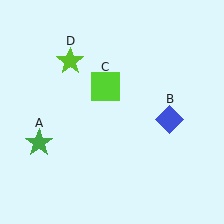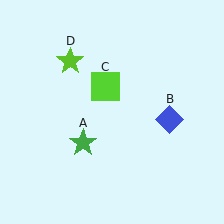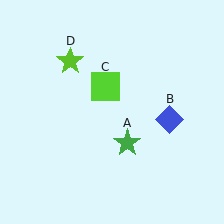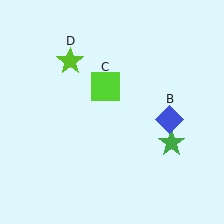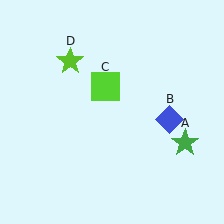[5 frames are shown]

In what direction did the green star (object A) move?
The green star (object A) moved right.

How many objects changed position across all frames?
1 object changed position: green star (object A).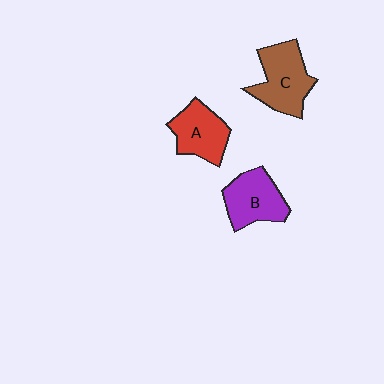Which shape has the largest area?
Shape C (brown).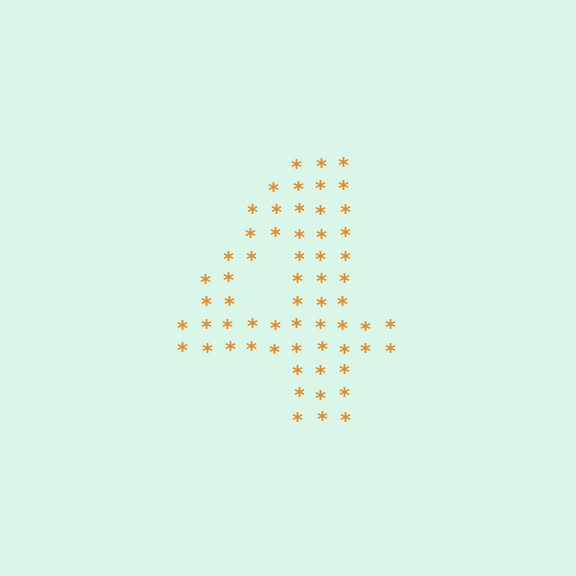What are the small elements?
The small elements are asterisks.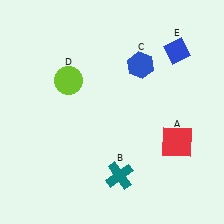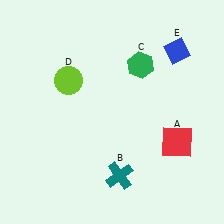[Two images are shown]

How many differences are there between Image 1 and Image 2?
There is 1 difference between the two images.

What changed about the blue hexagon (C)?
In Image 1, C is blue. In Image 2, it changed to green.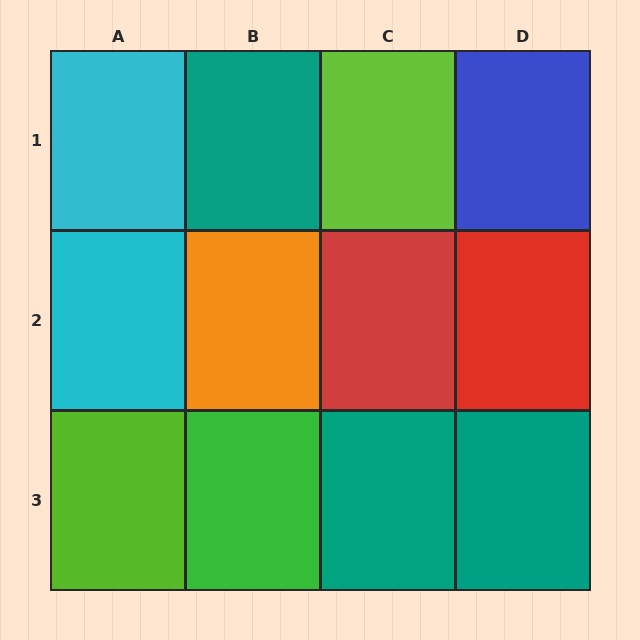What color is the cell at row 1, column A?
Cyan.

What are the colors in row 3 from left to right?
Lime, green, teal, teal.